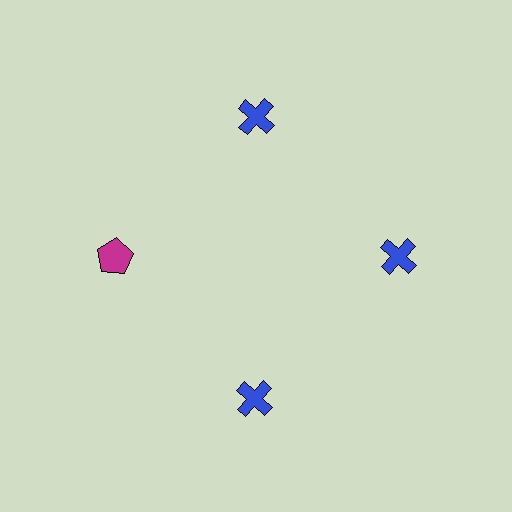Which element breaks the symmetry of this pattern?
The magenta pentagon at roughly the 9 o'clock position breaks the symmetry. All other shapes are blue crosses.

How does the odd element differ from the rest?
It differs in both color (magenta instead of blue) and shape (pentagon instead of cross).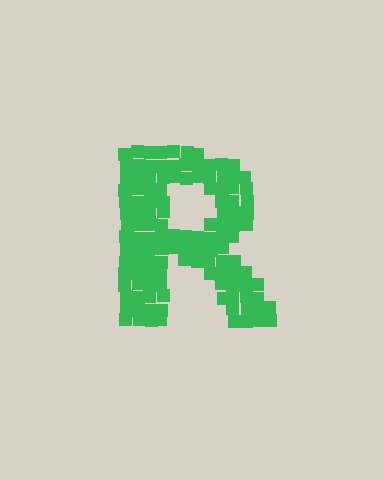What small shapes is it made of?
It is made of small squares.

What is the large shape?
The large shape is the letter R.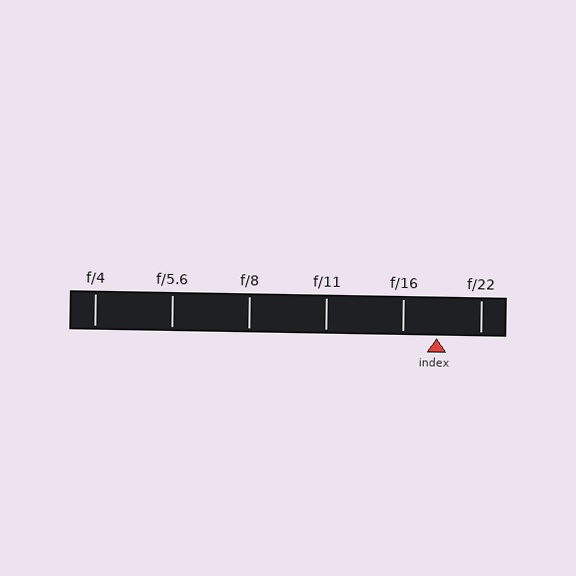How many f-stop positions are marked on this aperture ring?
There are 6 f-stop positions marked.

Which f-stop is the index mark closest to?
The index mark is closest to f/16.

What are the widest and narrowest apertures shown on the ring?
The widest aperture shown is f/4 and the narrowest is f/22.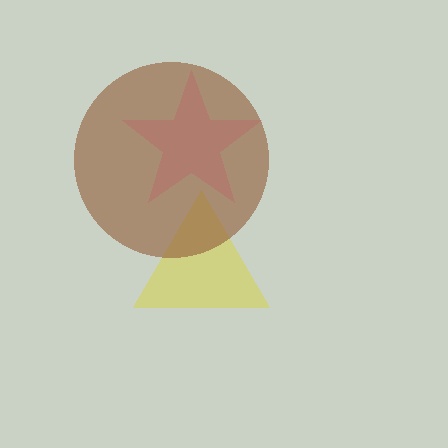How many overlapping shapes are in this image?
There are 3 overlapping shapes in the image.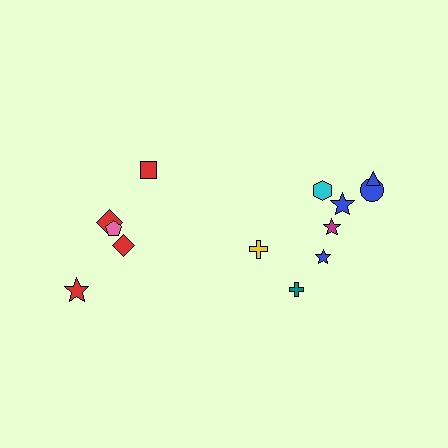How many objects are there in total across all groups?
There are 13 objects.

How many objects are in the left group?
There are 5 objects.